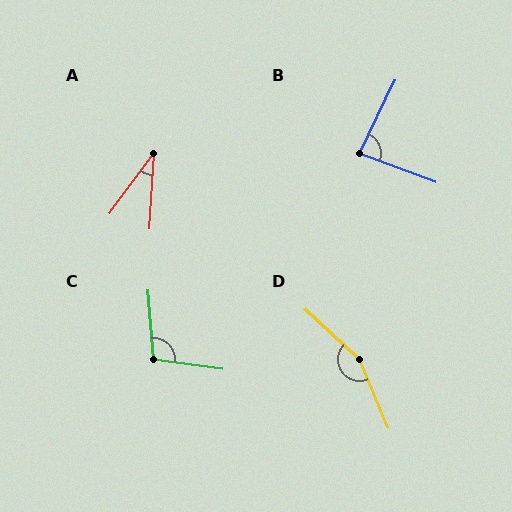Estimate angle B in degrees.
Approximately 85 degrees.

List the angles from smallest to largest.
A (32°), B (85°), C (102°), D (156°).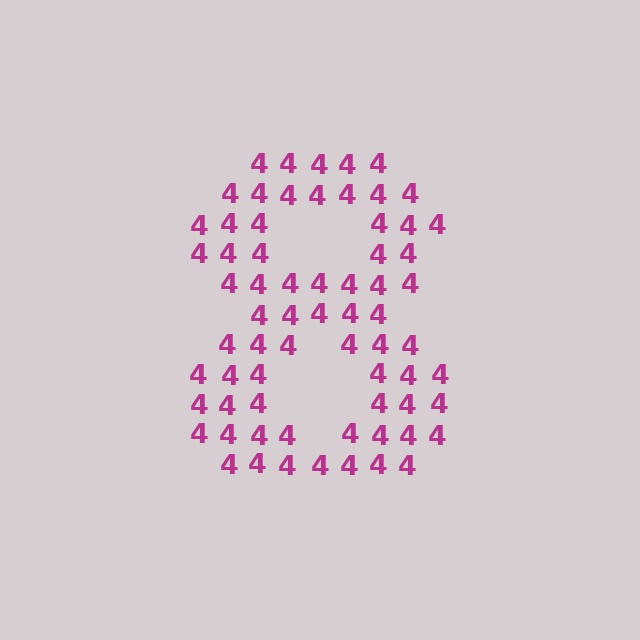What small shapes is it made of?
It is made of small digit 4's.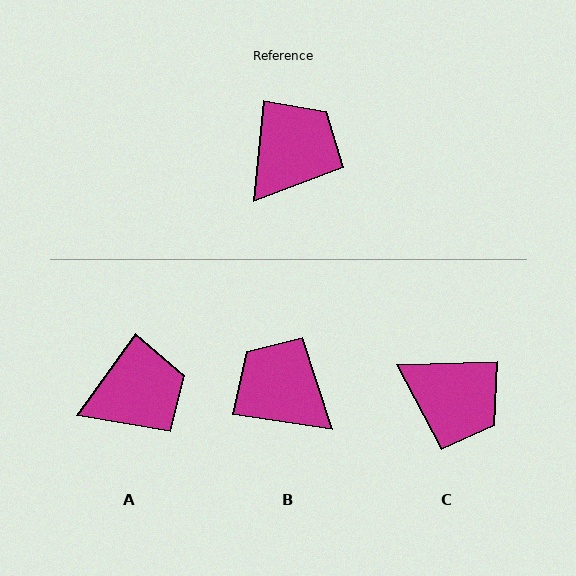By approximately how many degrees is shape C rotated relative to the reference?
Approximately 83 degrees clockwise.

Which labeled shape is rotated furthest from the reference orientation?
B, about 87 degrees away.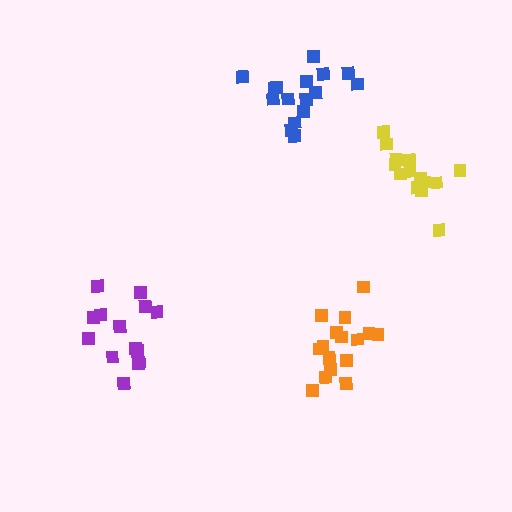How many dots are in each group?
Group 1: 14 dots, Group 2: 14 dots, Group 3: 16 dots, Group 4: 16 dots (60 total).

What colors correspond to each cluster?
The clusters are colored: yellow, purple, orange, blue.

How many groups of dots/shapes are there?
There are 4 groups.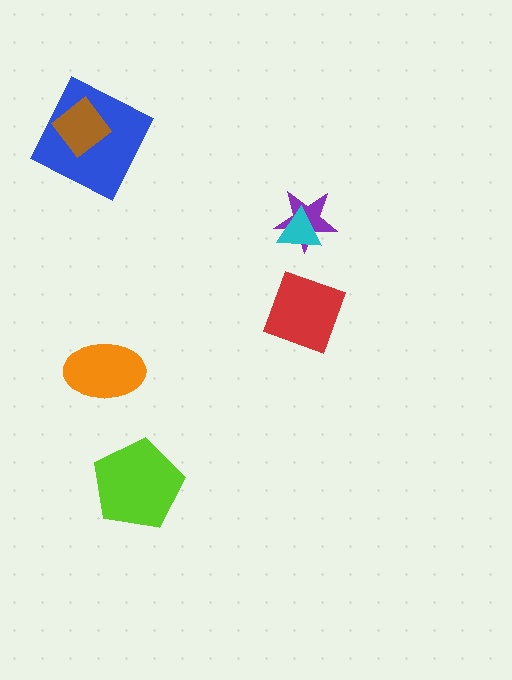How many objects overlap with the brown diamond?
1 object overlaps with the brown diamond.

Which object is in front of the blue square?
The brown diamond is in front of the blue square.